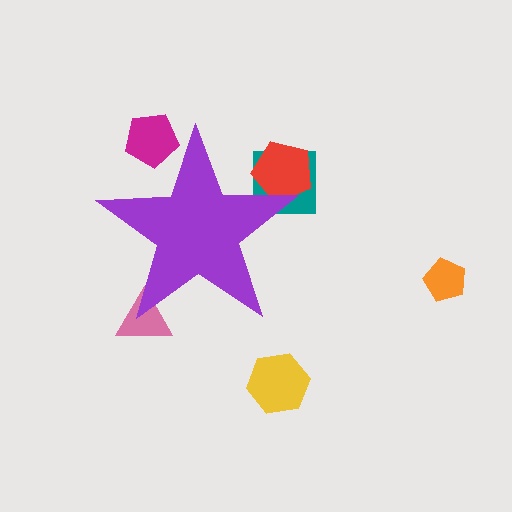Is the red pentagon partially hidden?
Yes, the red pentagon is partially hidden behind the purple star.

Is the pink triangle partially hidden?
Yes, the pink triangle is partially hidden behind the purple star.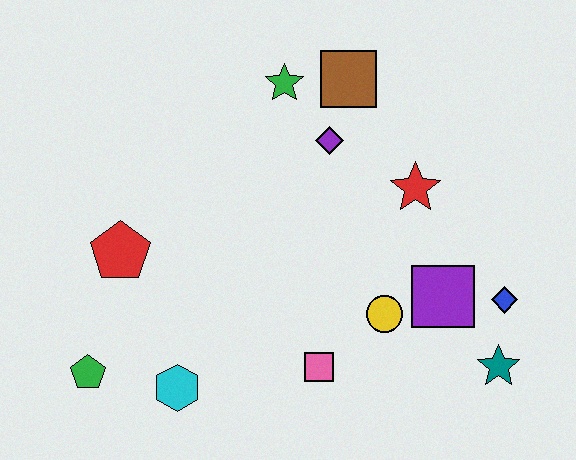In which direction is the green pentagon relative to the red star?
The green pentagon is to the left of the red star.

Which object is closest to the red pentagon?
The green pentagon is closest to the red pentagon.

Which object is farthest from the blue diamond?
The green pentagon is farthest from the blue diamond.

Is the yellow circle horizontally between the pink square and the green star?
No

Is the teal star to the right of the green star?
Yes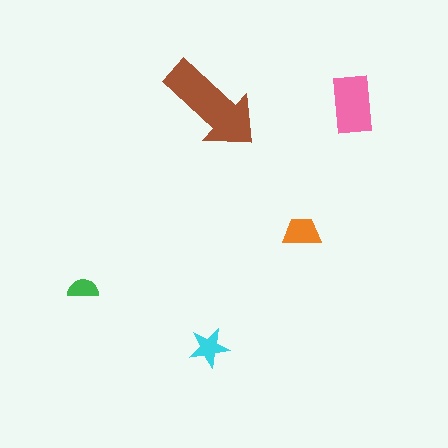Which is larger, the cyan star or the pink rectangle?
The pink rectangle.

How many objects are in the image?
There are 5 objects in the image.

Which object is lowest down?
The cyan star is bottommost.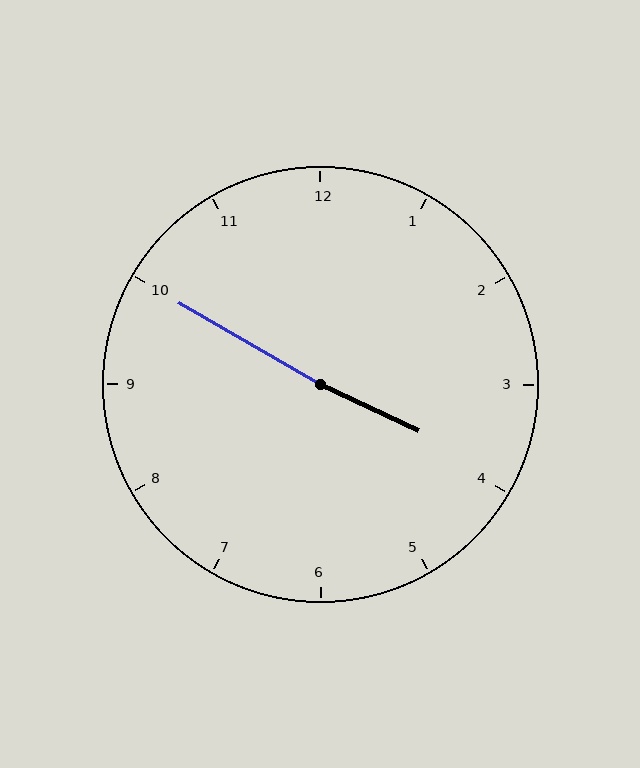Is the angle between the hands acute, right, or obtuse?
It is obtuse.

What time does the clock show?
3:50.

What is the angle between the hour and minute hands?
Approximately 175 degrees.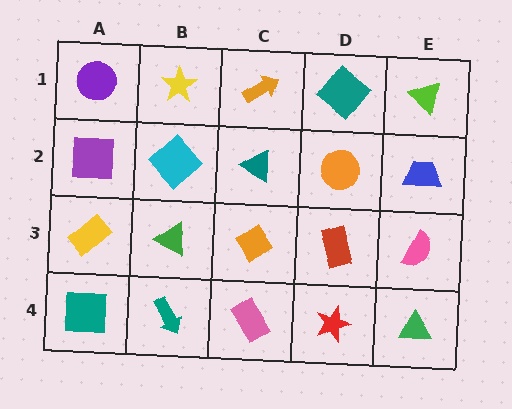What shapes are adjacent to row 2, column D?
A teal diamond (row 1, column D), a red rectangle (row 3, column D), a teal triangle (row 2, column C), a blue trapezoid (row 2, column E).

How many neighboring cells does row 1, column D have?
3.